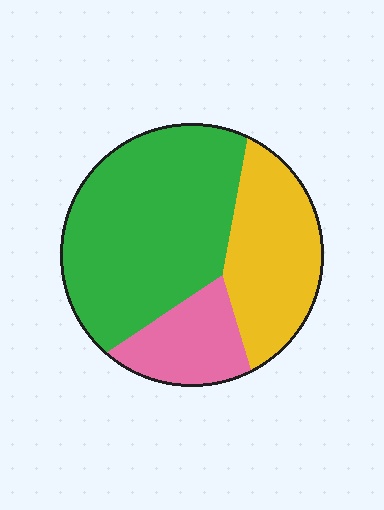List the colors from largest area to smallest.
From largest to smallest: green, yellow, pink.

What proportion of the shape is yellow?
Yellow covers roughly 30% of the shape.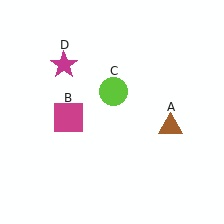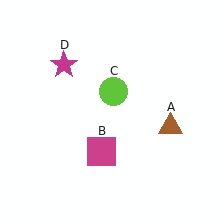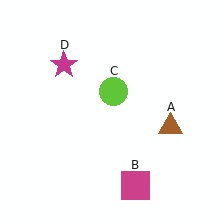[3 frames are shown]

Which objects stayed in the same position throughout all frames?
Brown triangle (object A) and lime circle (object C) and magenta star (object D) remained stationary.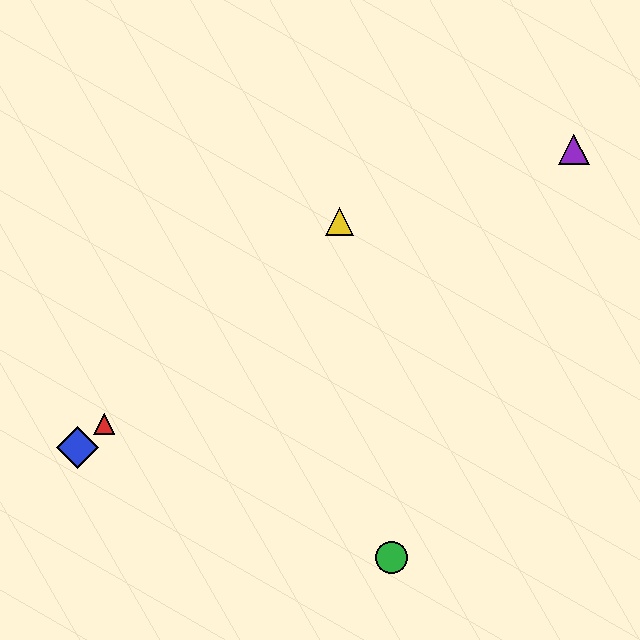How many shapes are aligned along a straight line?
3 shapes (the red triangle, the blue diamond, the yellow triangle) are aligned along a straight line.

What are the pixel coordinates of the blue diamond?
The blue diamond is at (77, 447).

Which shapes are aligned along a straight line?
The red triangle, the blue diamond, the yellow triangle are aligned along a straight line.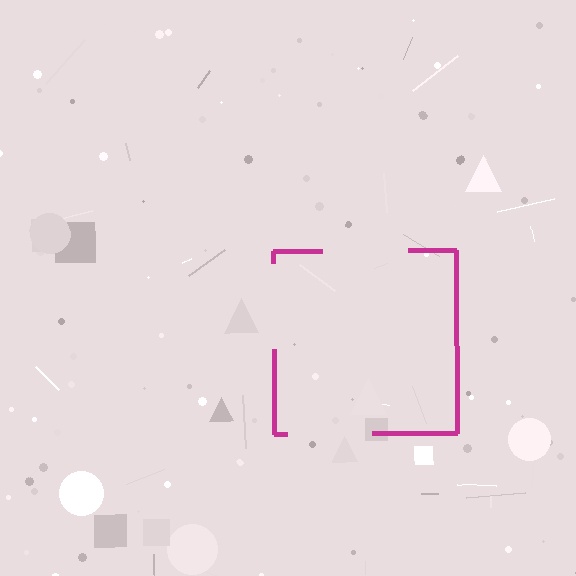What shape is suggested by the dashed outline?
The dashed outline suggests a square.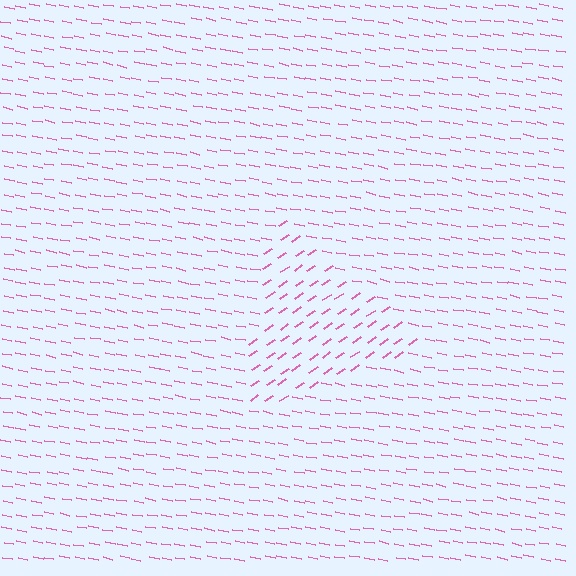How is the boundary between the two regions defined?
The boundary is defined purely by a change in line orientation (approximately 45 degrees difference). All lines are the same color and thickness.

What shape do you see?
I see a triangle.